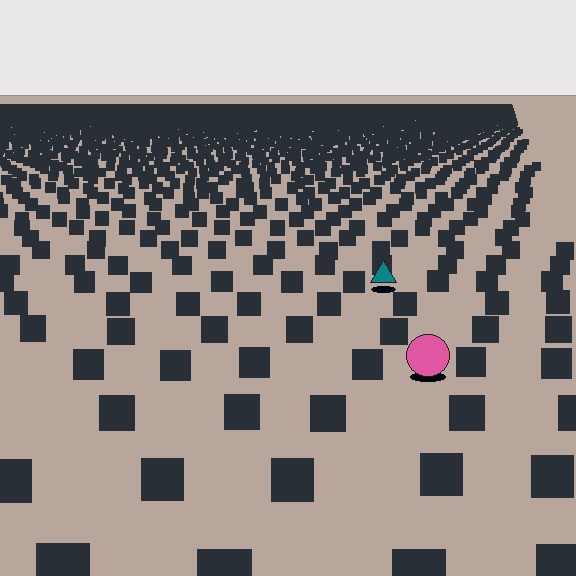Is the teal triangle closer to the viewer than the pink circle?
No. The pink circle is closer — you can tell from the texture gradient: the ground texture is coarser near it.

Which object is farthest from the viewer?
The teal triangle is farthest from the viewer. It appears smaller and the ground texture around it is denser.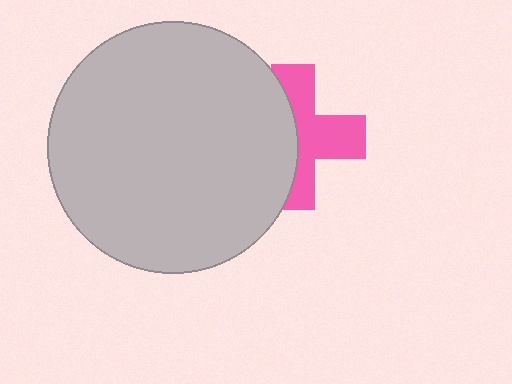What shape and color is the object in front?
The object in front is a light gray circle.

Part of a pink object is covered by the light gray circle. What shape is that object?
It is a cross.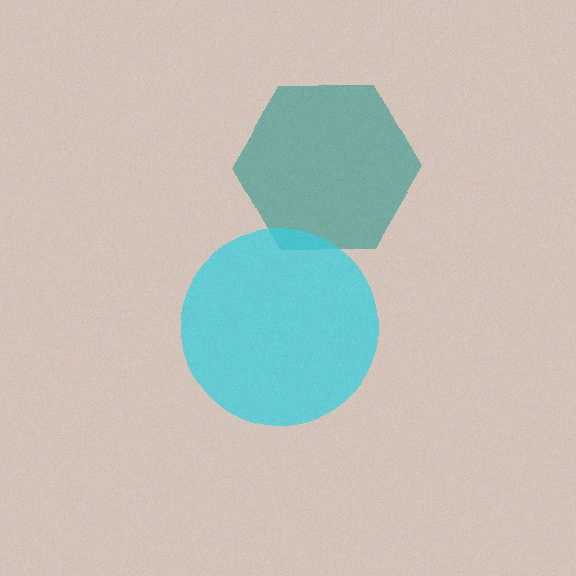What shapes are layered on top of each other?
The layered shapes are: a teal hexagon, a cyan circle.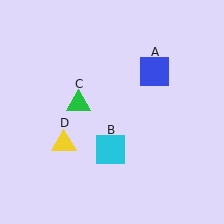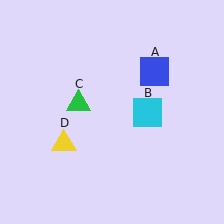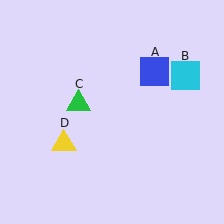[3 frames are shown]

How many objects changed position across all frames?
1 object changed position: cyan square (object B).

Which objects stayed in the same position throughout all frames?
Blue square (object A) and green triangle (object C) and yellow triangle (object D) remained stationary.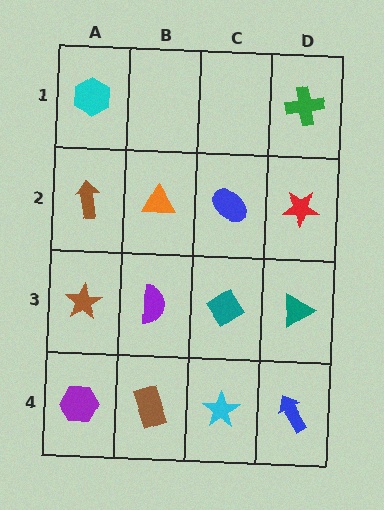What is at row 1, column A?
A cyan hexagon.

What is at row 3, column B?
A purple semicircle.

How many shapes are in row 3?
4 shapes.